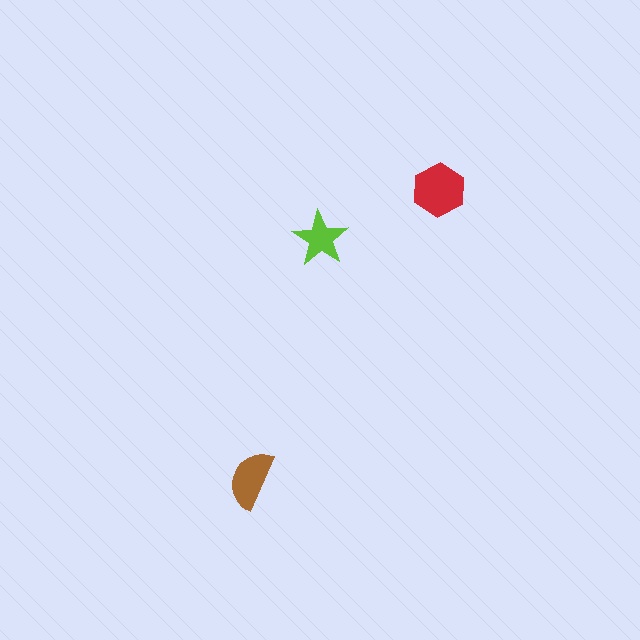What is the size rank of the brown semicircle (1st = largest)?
2nd.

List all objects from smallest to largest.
The lime star, the brown semicircle, the red hexagon.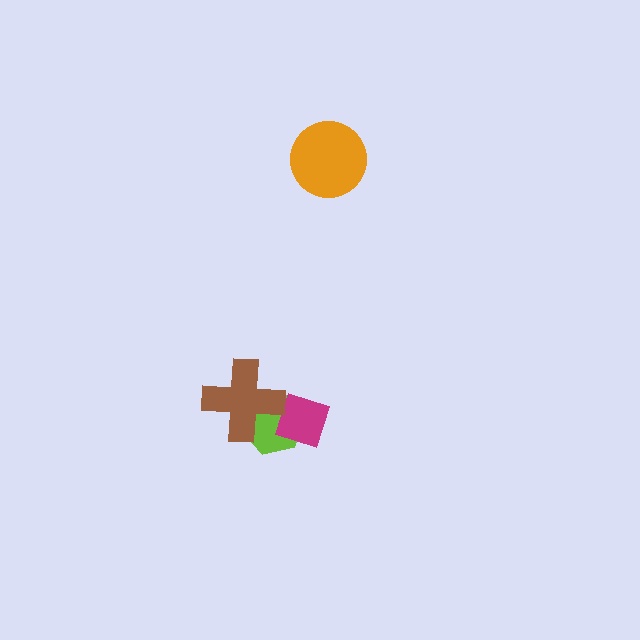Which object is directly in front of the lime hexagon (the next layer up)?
The magenta diamond is directly in front of the lime hexagon.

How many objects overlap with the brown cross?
2 objects overlap with the brown cross.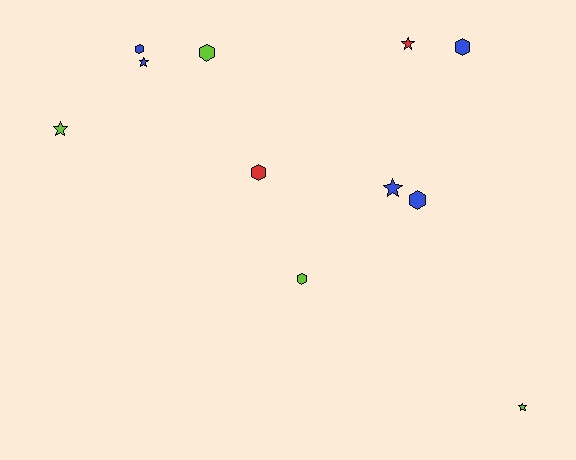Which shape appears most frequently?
Hexagon, with 6 objects.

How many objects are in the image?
There are 11 objects.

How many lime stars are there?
There are 2 lime stars.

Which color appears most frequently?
Blue, with 5 objects.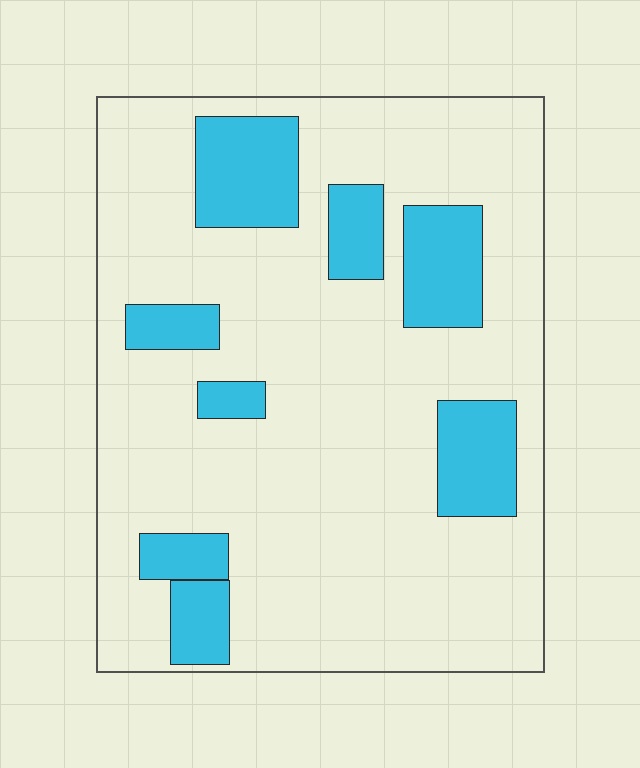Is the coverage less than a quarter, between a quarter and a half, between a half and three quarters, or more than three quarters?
Less than a quarter.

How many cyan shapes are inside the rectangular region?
8.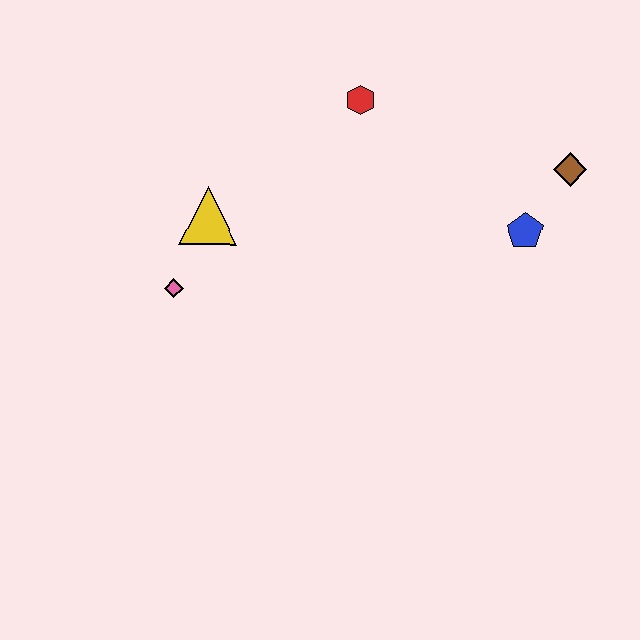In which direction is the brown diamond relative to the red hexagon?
The brown diamond is to the right of the red hexagon.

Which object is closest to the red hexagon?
The yellow triangle is closest to the red hexagon.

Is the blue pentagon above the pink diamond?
Yes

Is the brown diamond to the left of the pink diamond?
No